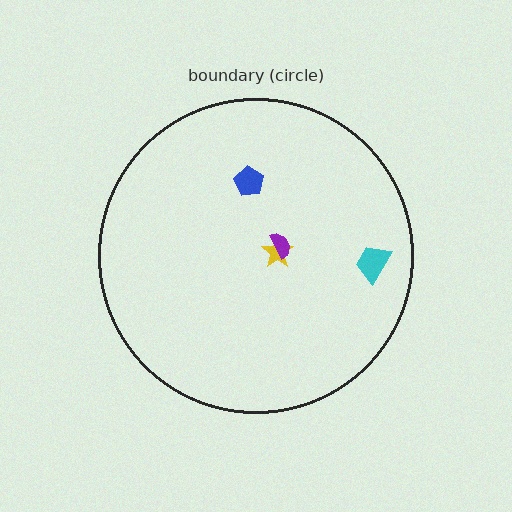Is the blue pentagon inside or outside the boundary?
Inside.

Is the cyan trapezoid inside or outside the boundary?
Inside.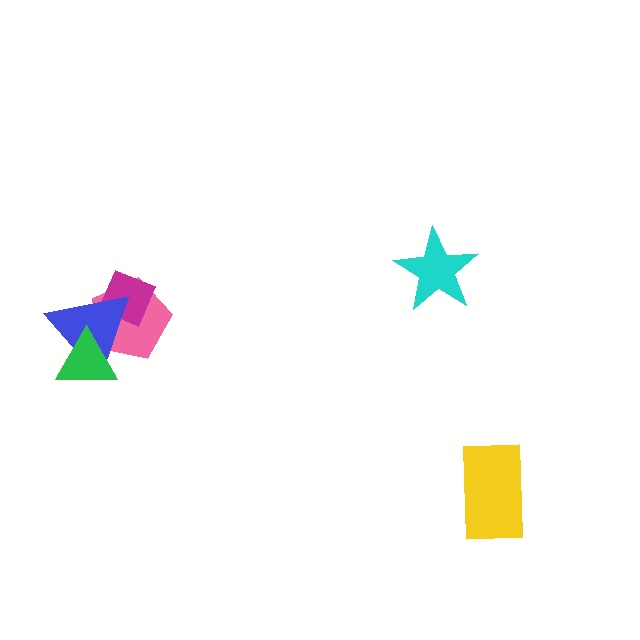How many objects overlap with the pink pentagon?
3 objects overlap with the pink pentagon.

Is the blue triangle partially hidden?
Yes, it is partially covered by another shape.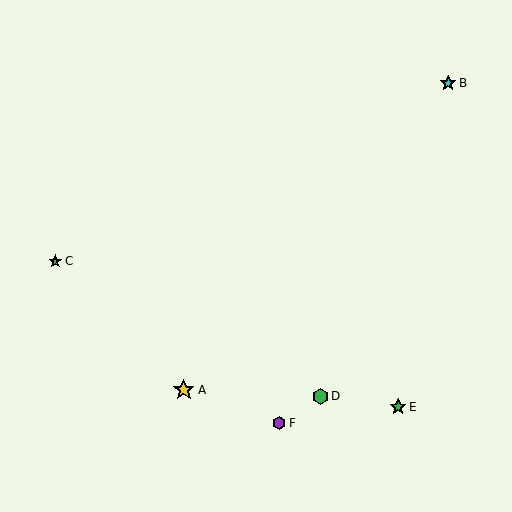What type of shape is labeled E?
Shape E is a green star.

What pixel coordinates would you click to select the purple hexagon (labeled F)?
Click at (279, 423) to select the purple hexagon F.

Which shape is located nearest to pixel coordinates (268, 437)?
The purple hexagon (labeled F) at (279, 423) is nearest to that location.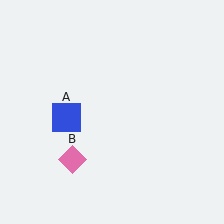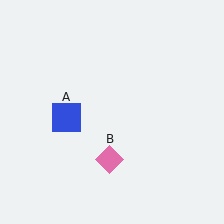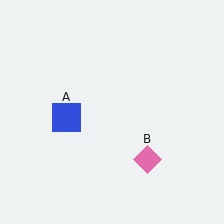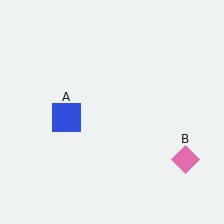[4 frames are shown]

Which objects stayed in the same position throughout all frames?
Blue square (object A) remained stationary.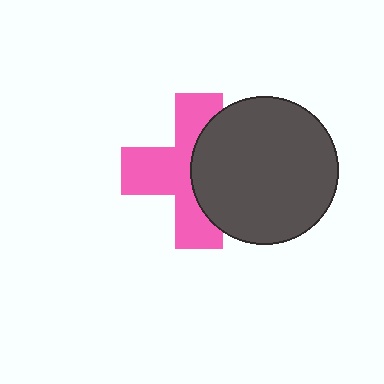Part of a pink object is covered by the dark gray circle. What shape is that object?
It is a cross.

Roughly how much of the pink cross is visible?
About half of it is visible (roughly 56%).